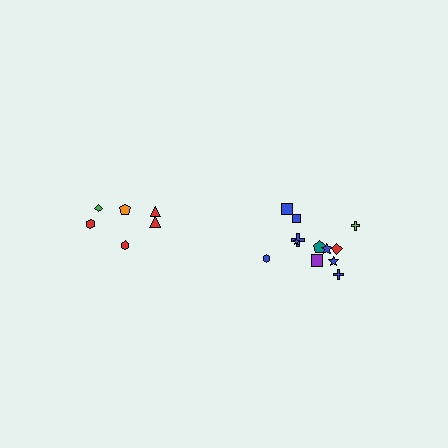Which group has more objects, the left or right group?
The right group.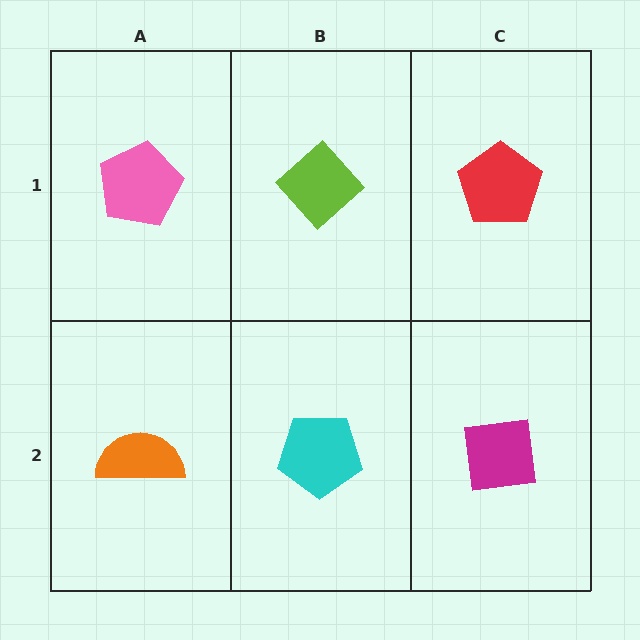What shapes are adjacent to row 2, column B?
A lime diamond (row 1, column B), an orange semicircle (row 2, column A), a magenta square (row 2, column C).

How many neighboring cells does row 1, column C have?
2.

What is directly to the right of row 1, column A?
A lime diamond.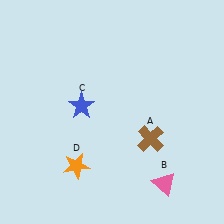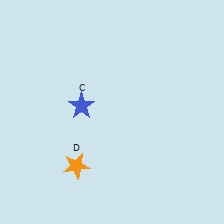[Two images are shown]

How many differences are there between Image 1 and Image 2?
There are 2 differences between the two images.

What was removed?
The pink triangle (B), the brown cross (A) were removed in Image 2.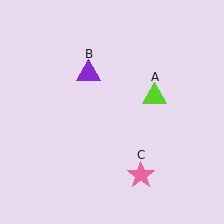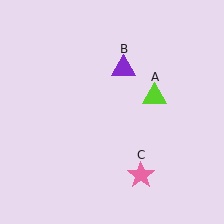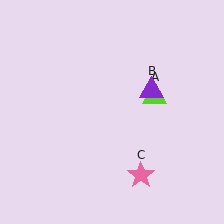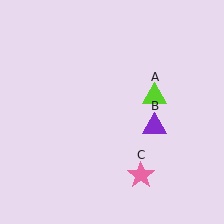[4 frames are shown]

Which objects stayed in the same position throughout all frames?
Lime triangle (object A) and pink star (object C) remained stationary.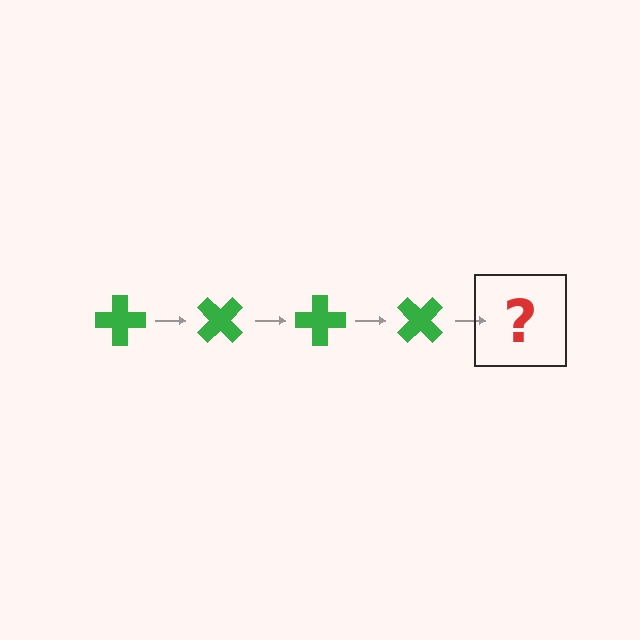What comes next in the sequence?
The next element should be a green cross rotated 180 degrees.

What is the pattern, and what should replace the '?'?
The pattern is that the cross rotates 45 degrees each step. The '?' should be a green cross rotated 180 degrees.